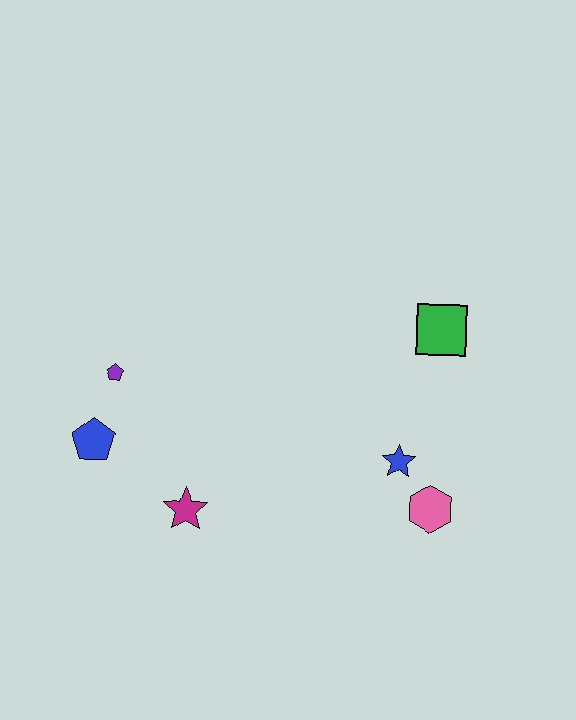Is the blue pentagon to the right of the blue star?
No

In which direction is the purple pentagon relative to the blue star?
The purple pentagon is to the left of the blue star.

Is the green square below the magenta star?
No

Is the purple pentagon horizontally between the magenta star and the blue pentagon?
Yes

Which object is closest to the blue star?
The pink hexagon is closest to the blue star.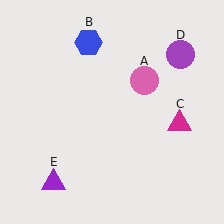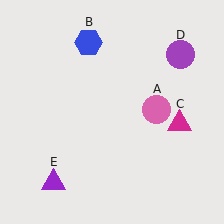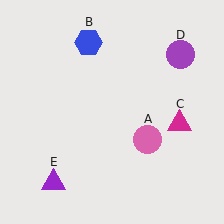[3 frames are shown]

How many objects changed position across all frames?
1 object changed position: pink circle (object A).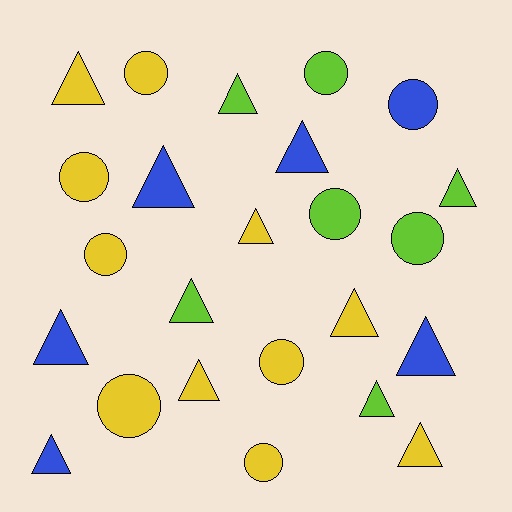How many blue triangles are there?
There are 5 blue triangles.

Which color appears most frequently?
Yellow, with 11 objects.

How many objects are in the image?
There are 24 objects.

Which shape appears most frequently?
Triangle, with 14 objects.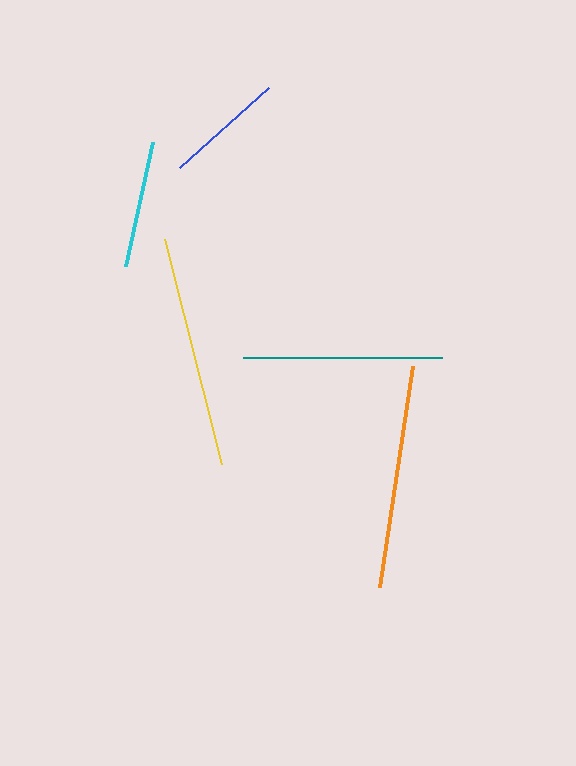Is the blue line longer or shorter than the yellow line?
The yellow line is longer than the blue line.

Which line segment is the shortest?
The blue line is the shortest at approximately 120 pixels.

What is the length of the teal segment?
The teal segment is approximately 200 pixels long.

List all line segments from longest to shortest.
From longest to shortest: yellow, orange, teal, cyan, blue.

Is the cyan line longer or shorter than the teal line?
The teal line is longer than the cyan line.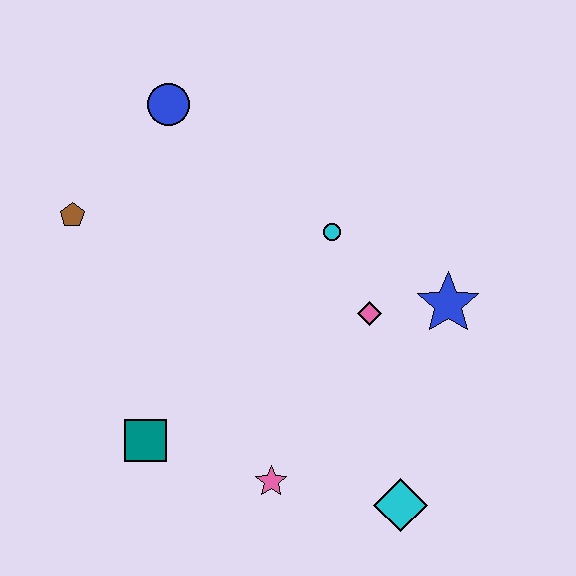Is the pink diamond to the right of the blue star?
No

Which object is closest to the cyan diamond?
The pink star is closest to the cyan diamond.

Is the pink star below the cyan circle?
Yes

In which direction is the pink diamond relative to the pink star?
The pink diamond is above the pink star.